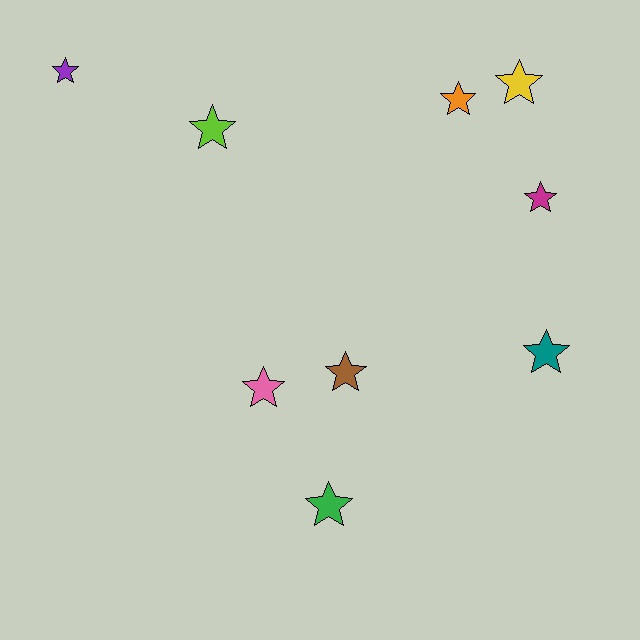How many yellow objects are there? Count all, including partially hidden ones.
There is 1 yellow object.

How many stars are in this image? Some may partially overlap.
There are 9 stars.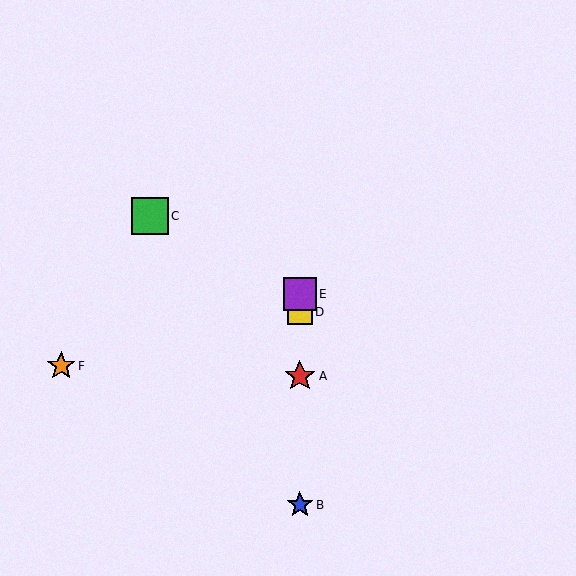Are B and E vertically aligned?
Yes, both are at x≈300.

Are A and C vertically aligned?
No, A is at x≈300 and C is at x≈150.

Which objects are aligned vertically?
Objects A, B, D, E are aligned vertically.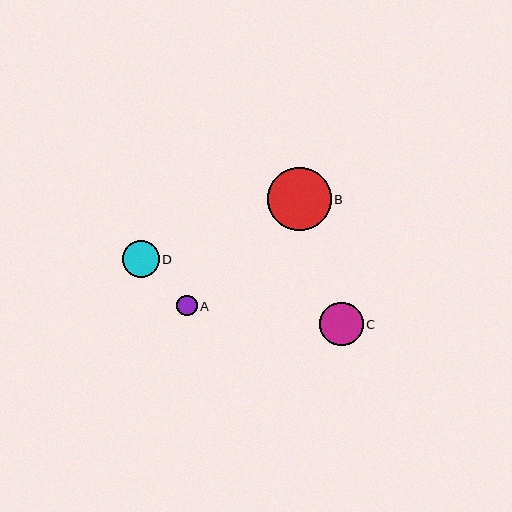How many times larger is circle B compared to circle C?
Circle B is approximately 1.4 times the size of circle C.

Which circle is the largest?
Circle B is the largest with a size of approximately 63 pixels.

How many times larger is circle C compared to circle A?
Circle C is approximately 2.1 times the size of circle A.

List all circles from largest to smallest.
From largest to smallest: B, C, D, A.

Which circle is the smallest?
Circle A is the smallest with a size of approximately 20 pixels.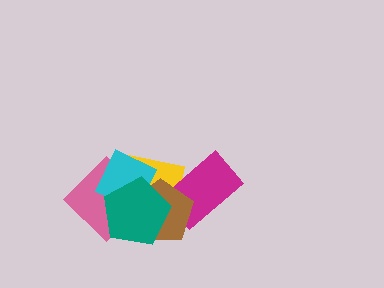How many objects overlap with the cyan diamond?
4 objects overlap with the cyan diamond.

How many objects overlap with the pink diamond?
4 objects overlap with the pink diamond.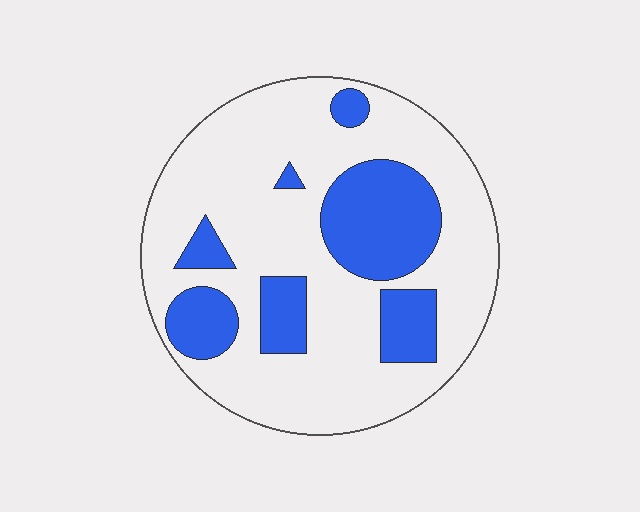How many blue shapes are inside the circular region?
7.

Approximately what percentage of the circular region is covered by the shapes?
Approximately 25%.